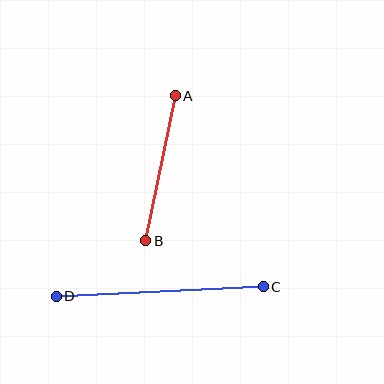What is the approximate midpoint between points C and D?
The midpoint is at approximately (160, 291) pixels.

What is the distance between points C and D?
The distance is approximately 208 pixels.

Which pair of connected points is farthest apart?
Points C and D are farthest apart.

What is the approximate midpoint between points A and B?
The midpoint is at approximately (161, 168) pixels.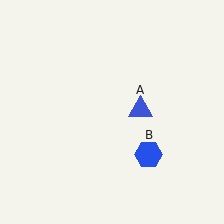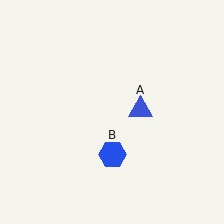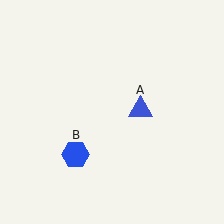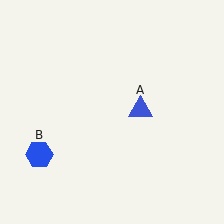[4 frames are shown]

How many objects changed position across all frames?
1 object changed position: blue hexagon (object B).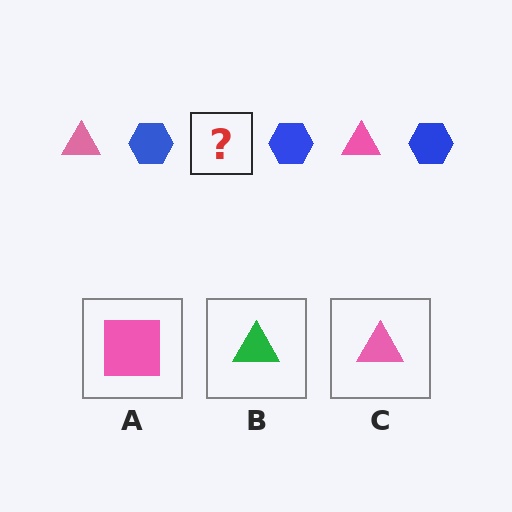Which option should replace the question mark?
Option C.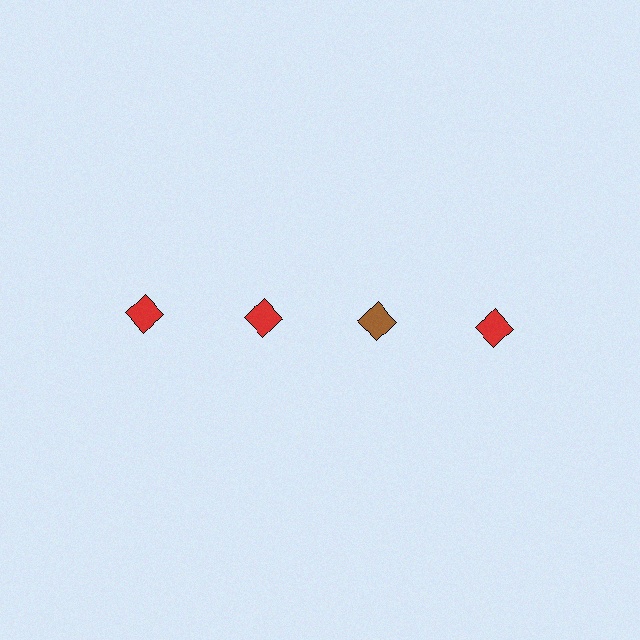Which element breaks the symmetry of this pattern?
The brown diamond in the top row, center column breaks the symmetry. All other shapes are red diamonds.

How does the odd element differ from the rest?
It has a different color: brown instead of red.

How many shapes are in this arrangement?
There are 4 shapes arranged in a grid pattern.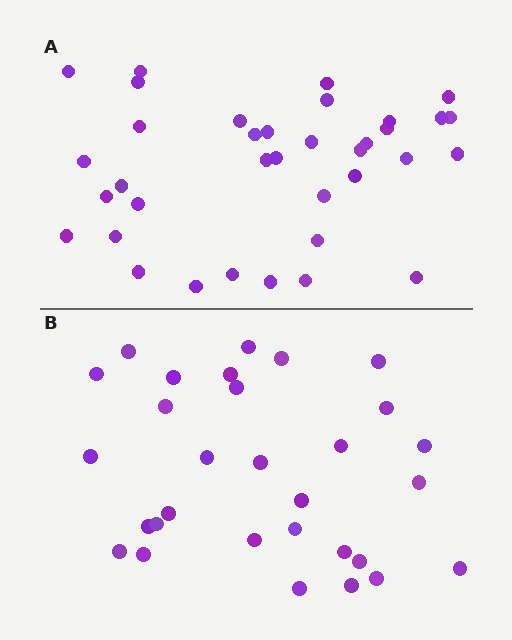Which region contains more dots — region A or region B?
Region A (the top region) has more dots.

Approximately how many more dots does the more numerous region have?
Region A has about 6 more dots than region B.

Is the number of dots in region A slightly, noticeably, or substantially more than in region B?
Region A has only slightly more — the two regions are fairly close. The ratio is roughly 1.2 to 1.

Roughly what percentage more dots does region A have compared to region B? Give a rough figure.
About 20% more.